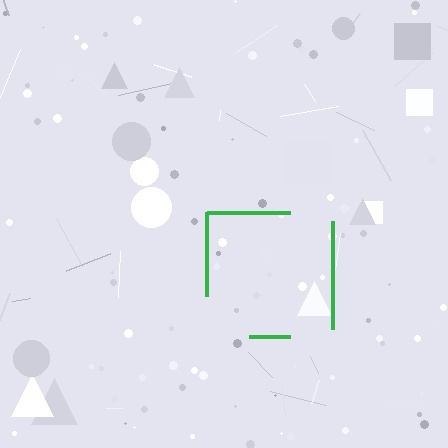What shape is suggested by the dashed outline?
The dashed outline suggests a square.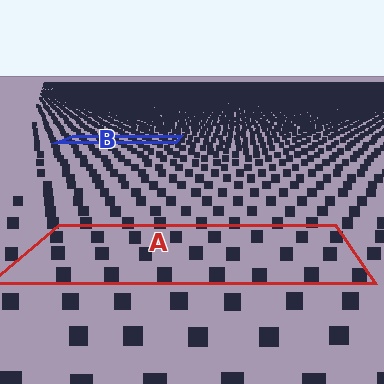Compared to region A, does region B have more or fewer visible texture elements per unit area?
Region B has more texture elements per unit area — they are packed more densely because it is farther away.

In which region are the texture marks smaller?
The texture marks are smaller in region B, because it is farther away.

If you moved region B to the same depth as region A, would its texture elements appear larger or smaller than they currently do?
They would appear larger. At a closer depth, the same texture elements are projected at a bigger on-screen size.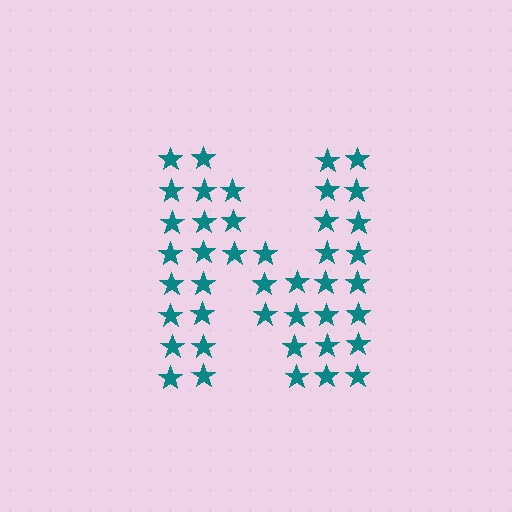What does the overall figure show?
The overall figure shows the letter N.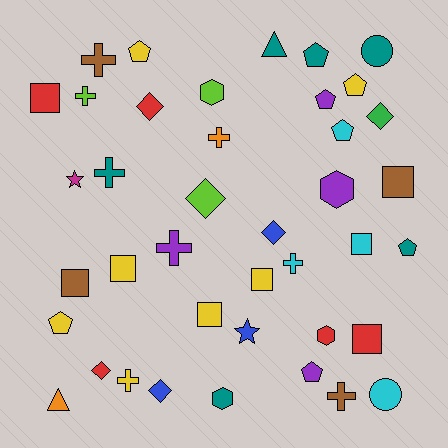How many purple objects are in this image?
There are 4 purple objects.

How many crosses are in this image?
There are 8 crosses.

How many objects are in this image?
There are 40 objects.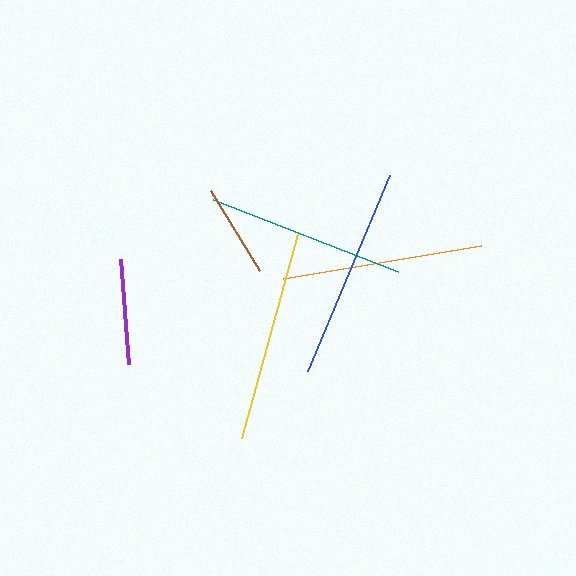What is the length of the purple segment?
The purple segment is approximately 105 pixels long.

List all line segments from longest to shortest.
From longest to shortest: blue, yellow, orange, teal, purple, brown.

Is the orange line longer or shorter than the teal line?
The orange line is longer than the teal line.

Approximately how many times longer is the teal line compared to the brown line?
The teal line is approximately 2.1 times the length of the brown line.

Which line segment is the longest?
The blue line is the longest at approximately 213 pixels.